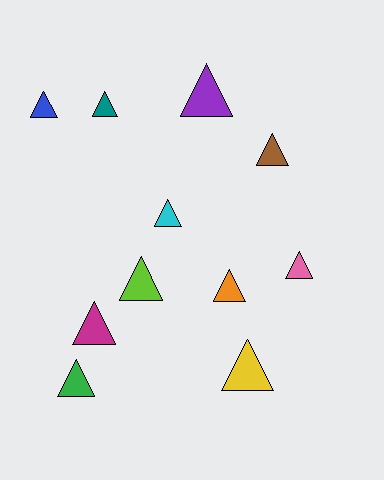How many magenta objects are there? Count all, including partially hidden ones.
There is 1 magenta object.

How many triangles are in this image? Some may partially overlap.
There are 11 triangles.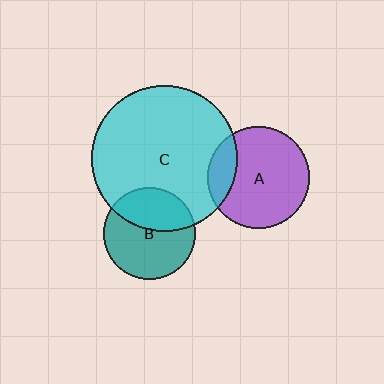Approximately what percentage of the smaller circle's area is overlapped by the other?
Approximately 40%.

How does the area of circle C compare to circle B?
Approximately 2.6 times.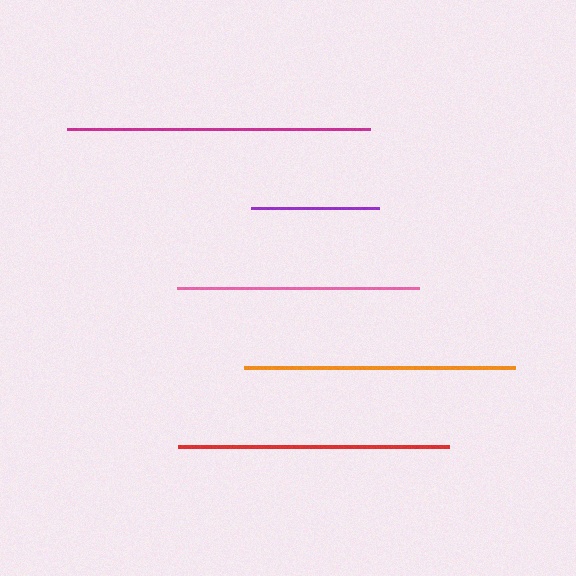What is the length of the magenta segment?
The magenta segment is approximately 303 pixels long.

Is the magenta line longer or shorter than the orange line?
The magenta line is longer than the orange line.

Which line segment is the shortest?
The purple line is the shortest at approximately 127 pixels.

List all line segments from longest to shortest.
From longest to shortest: magenta, orange, red, pink, purple.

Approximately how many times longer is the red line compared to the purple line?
The red line is approximately 2.1 times the length of the purple line.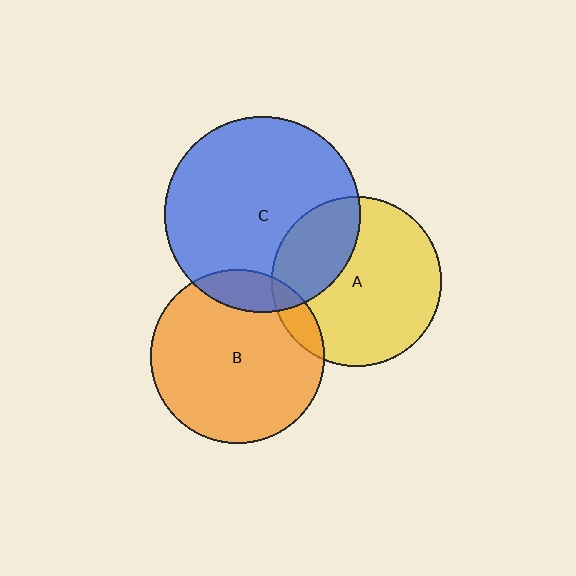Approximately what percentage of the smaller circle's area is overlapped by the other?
Approximately 15%.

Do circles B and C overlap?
Yes.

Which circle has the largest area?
Circle C (blue).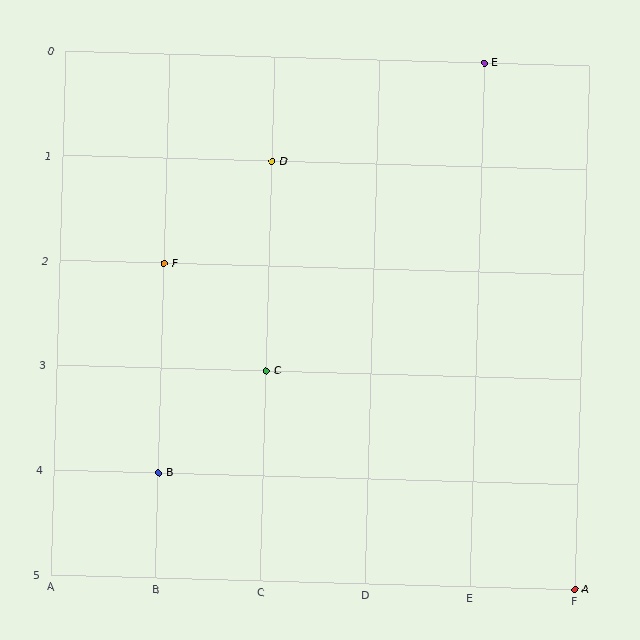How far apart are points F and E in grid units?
Points F and E are 3 columns and 2 rows apart (about 3.6 grid units diagonally).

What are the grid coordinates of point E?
Point E is at grid coordinates (E, 0).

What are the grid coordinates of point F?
Point F is at grid coordinates (B, 2).